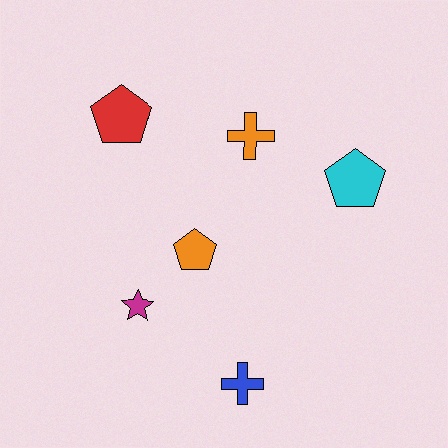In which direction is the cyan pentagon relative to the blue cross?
The cyan pentagon is above the blue cross.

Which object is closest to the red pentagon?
The orange cross is closest to the red pentagon.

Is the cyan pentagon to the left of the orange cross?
No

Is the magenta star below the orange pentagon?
Yes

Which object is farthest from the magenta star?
The cyan pentagon is farthest from the magenta star.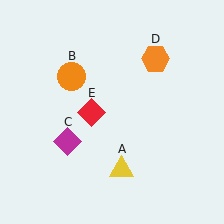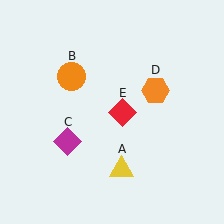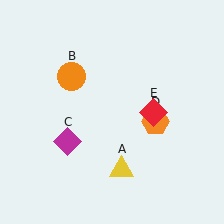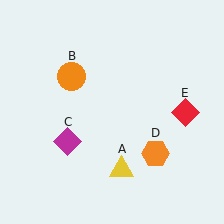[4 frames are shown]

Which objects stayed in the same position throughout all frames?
Yellow triangle (object A) and orange circle (object B) and magenta diamond (object C) remained stationary.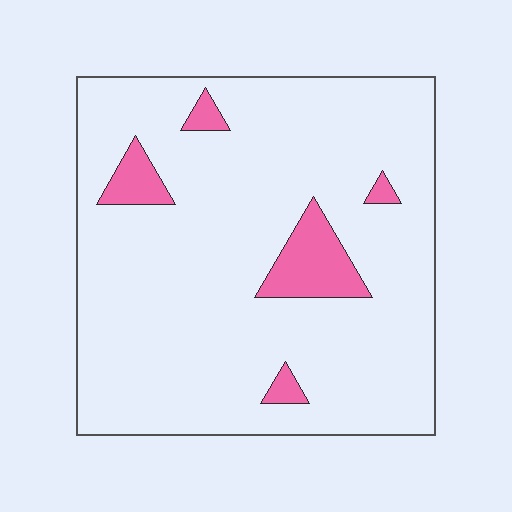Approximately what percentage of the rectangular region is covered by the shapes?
Approximately 10%.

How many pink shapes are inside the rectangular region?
5.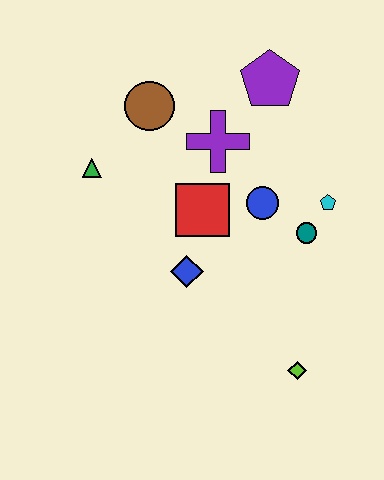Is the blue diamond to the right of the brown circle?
Yes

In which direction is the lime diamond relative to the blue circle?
The lime diamond is below the blue circle.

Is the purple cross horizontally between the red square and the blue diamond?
No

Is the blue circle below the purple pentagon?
Yes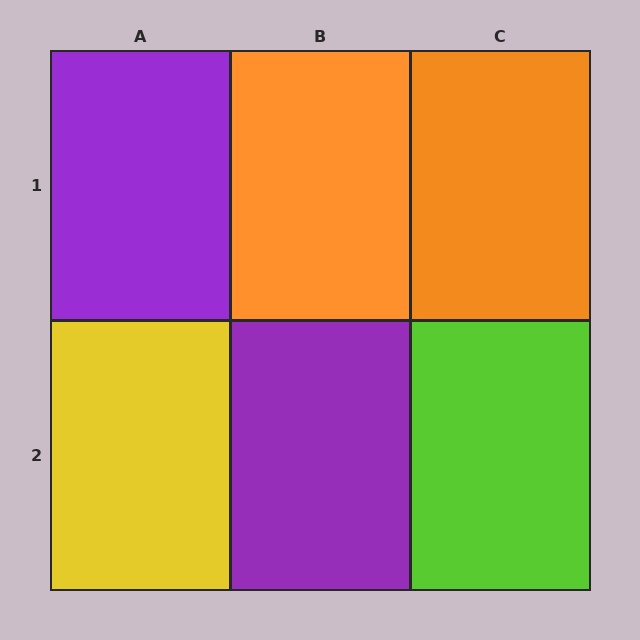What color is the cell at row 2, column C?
Lime.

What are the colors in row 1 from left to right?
Purple, orange, orange.